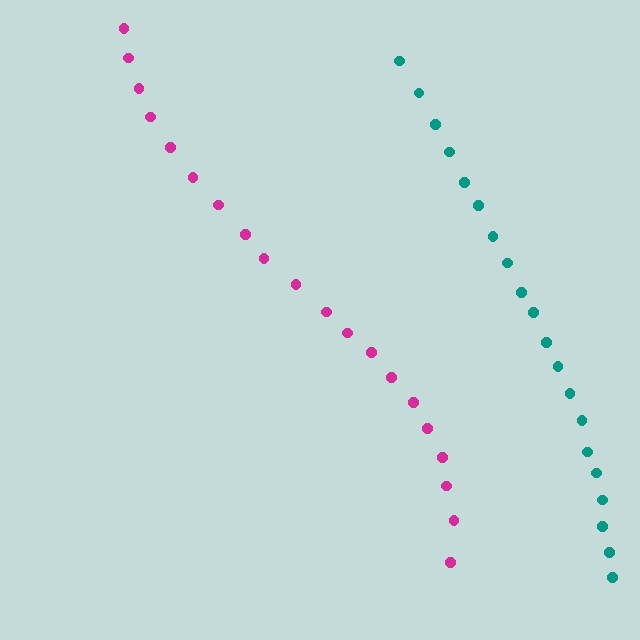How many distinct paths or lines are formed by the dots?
There are 2 distinct paths.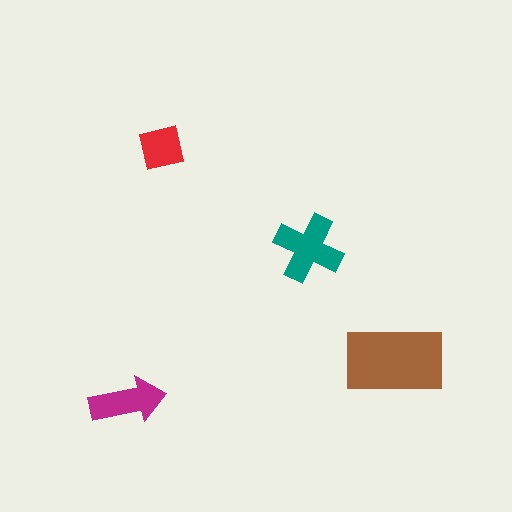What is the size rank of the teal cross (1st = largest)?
2nd.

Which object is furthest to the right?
The brown rectangle is rightmost.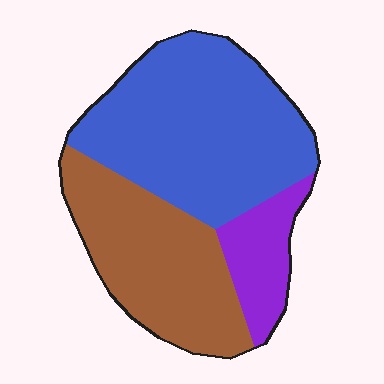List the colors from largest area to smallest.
From largest to smallest: blue, brown, purple.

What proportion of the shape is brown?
Brown covers about 35% of the shape.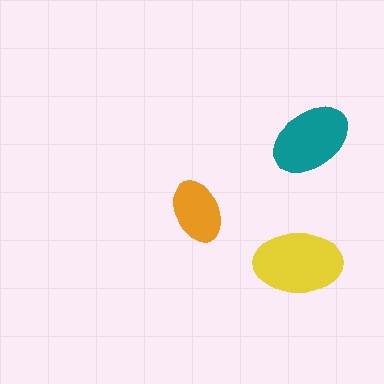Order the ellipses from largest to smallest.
the yellow one, the teal one, the orange one.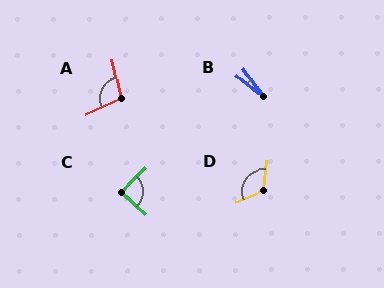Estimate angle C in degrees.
Approximately 89 degrees.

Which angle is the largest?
D, at approximately 120 degrees.